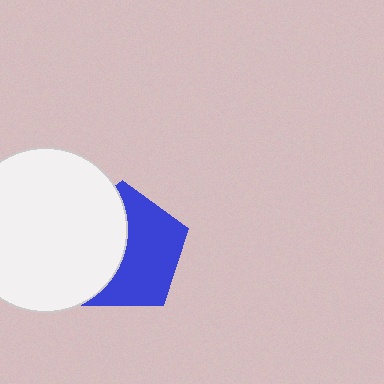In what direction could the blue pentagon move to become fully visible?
The blue pentagon could move right. That would shift it out from behind the white circle entirely.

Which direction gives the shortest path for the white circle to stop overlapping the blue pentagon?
Moving left gives the shortest separation.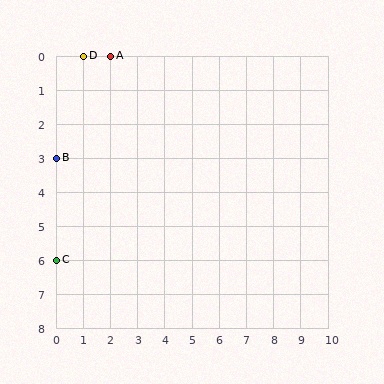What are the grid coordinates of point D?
Point D is at grid coordinates (1, 0).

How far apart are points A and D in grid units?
Points A and D are 1 column apart.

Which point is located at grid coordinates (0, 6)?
Point C is at (0, 6).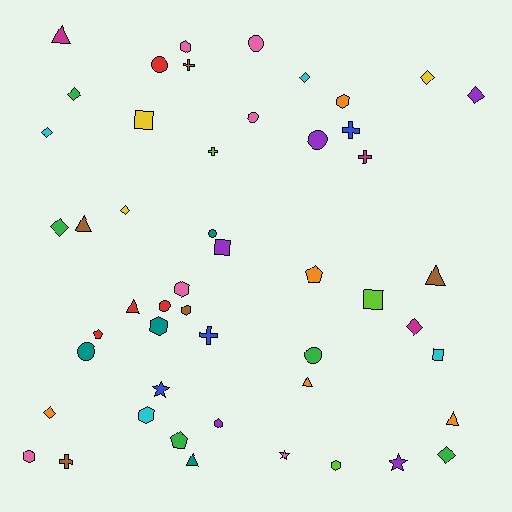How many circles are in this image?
There are 8 circles.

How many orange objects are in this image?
There are 5 orange objects.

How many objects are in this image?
There are 50 objects.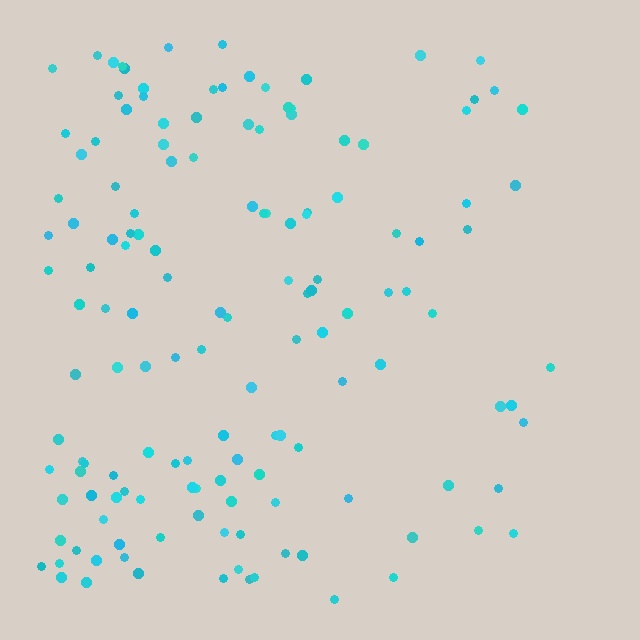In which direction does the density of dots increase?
From right to left, with the left side densest.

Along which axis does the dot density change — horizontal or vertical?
Horizontal.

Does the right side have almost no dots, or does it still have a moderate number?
Still a moderate number, just noticeably fewer than the left.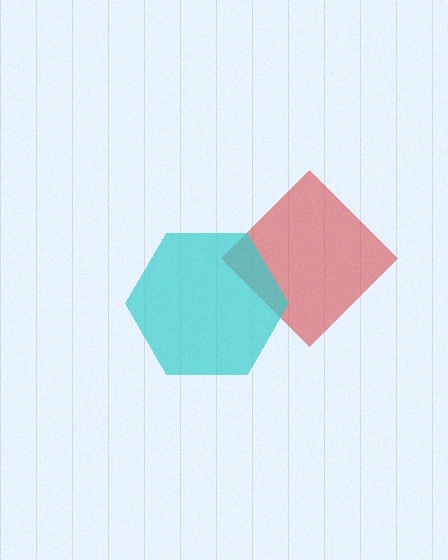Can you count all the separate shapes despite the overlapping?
Yes, there are 2 separate shapes.